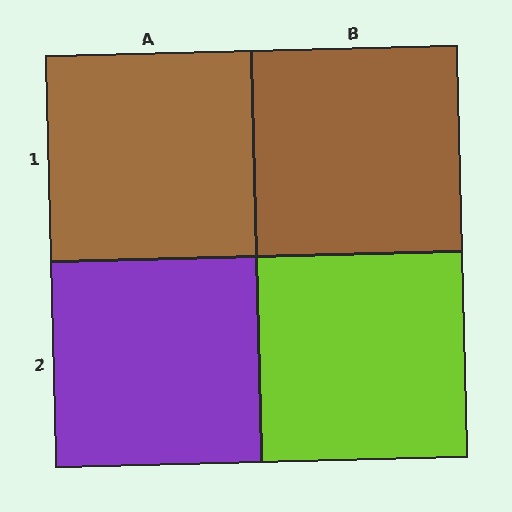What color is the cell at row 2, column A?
Purple.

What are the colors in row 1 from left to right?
Brown, brown.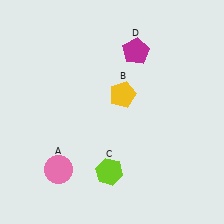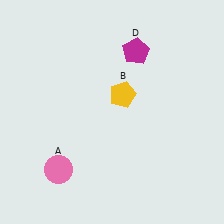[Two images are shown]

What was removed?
The lime hexagon (C) was removed in Image 2.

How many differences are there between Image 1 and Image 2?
There is 1 difference between the two images.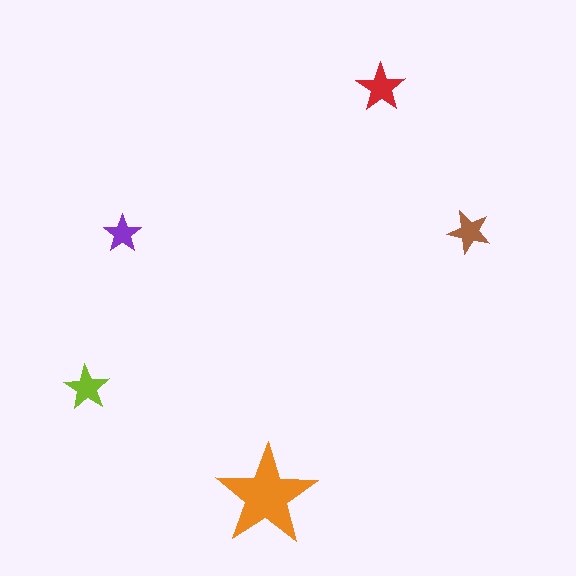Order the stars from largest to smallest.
the orange one, the red one, the lime one, the brown one, the purple one.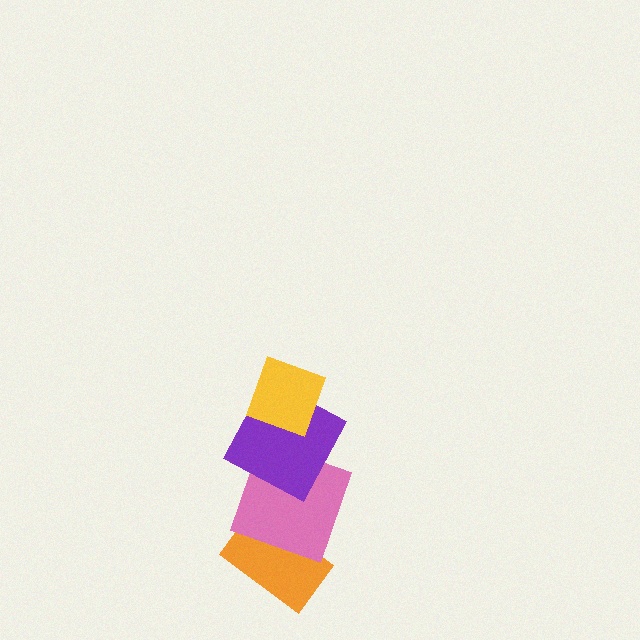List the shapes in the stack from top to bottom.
From top to bottom: the yellow diamond, the purple square, the pink square, the orange rectangle.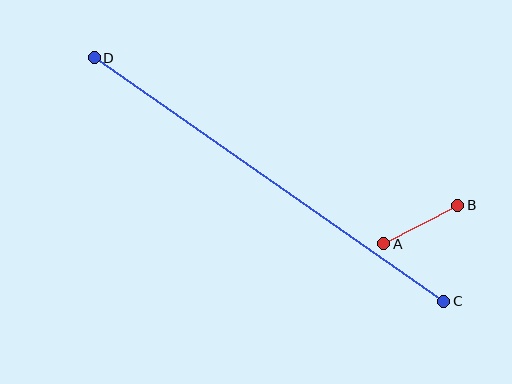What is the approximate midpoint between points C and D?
The midpoint is at approximately (269, 179) pixels.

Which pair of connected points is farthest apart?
Points C and D are farthest apart.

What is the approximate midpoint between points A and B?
The midpoint is at approximately (421, 224) pixels.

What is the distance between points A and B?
The distance is approximately 84 pixels.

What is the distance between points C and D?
The distance is approximately 426 pixels.